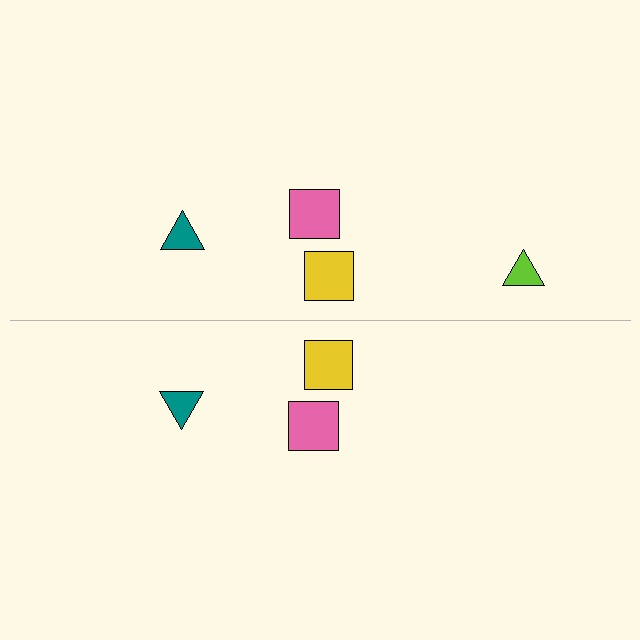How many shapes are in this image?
There are 7 shapes in this image.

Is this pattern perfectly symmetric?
No, the pattern is not perfectly symmetric. A lime triangle is missing from the bottom side.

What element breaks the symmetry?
A lime triangle is missing from the bottom side.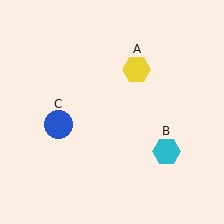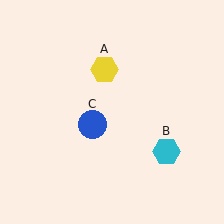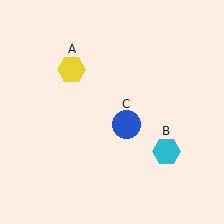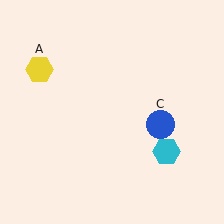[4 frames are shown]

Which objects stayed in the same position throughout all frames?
Cyan hexagon (object B) remained stationary.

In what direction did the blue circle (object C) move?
The blue circle (object C) moved right.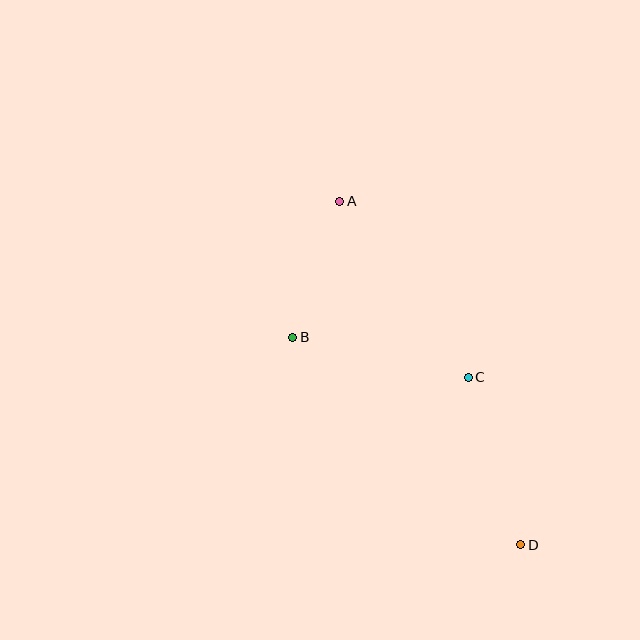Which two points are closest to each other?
Points A and B are closest to each other.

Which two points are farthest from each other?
Points A and D are farthest from each other.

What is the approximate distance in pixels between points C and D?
The distance between C and D is approximately 175 pixels.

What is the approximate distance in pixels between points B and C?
The distance between B and C is approximately 180 pixels.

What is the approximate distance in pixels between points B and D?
The distance between B and D is approximately 308 pixels.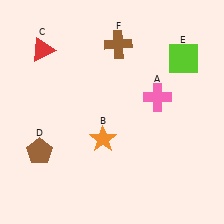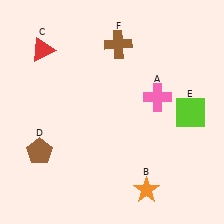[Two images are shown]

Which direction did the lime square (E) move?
The lime square (E) moved down.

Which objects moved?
The objects that moved are: the orange star (B), the lime square (E).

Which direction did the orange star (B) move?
The orange star (B) moved down.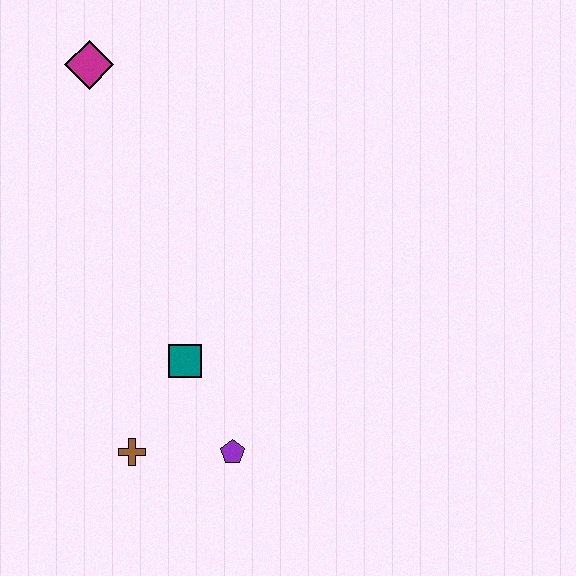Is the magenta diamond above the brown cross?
Yes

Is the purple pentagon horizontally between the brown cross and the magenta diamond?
No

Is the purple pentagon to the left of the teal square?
No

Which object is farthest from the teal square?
The magenta diamond is farthest from the teal square.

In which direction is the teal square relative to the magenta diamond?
The teal square is below the magenta diamond.